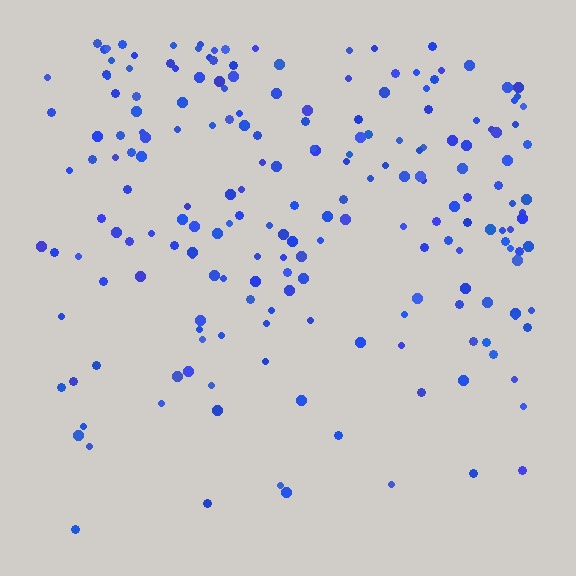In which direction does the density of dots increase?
From bottom to top, with the top side densest.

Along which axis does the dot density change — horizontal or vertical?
Vertical.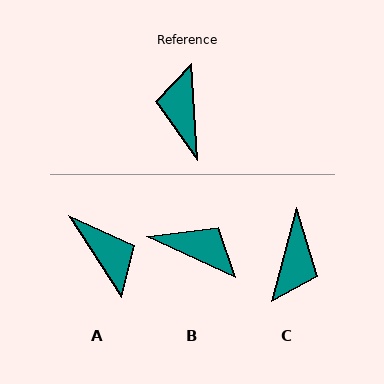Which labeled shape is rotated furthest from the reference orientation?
C, about 162 degrees away.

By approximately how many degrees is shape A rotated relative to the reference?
Approximately 150 degrees clockwise.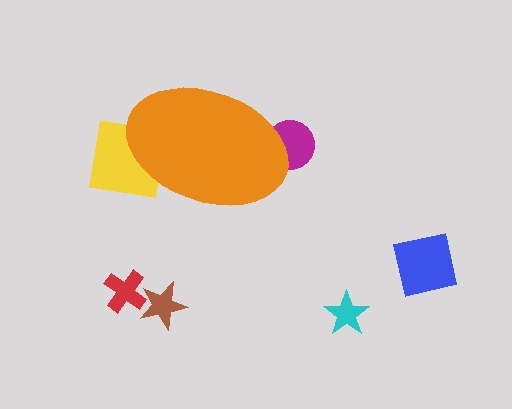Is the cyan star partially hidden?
No, the cyan star is fully visible.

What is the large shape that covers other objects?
An orange ellipse.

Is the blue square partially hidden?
No, the blue square is fully visible.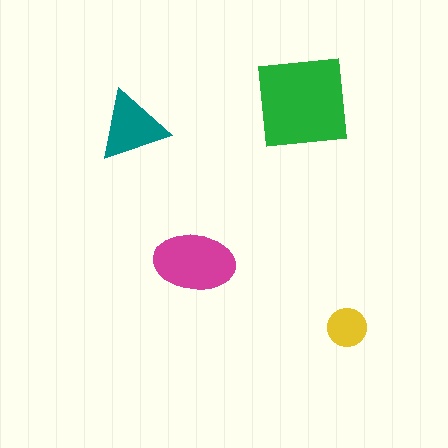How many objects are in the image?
There are 4 objects in the image.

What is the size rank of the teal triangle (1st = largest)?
3rd.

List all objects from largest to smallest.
The green square, the magenta ellipse, the teal triangle, the yellow circle.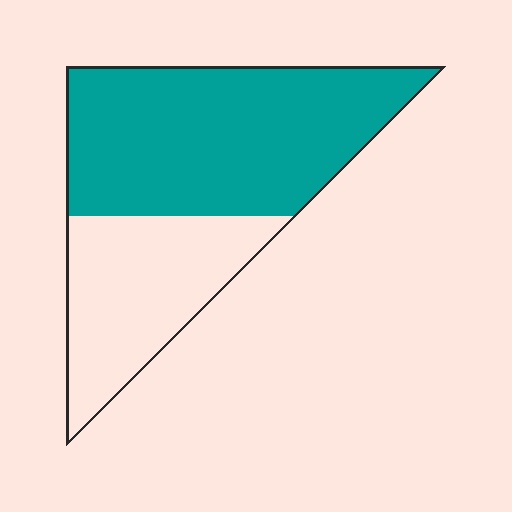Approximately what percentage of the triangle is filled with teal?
Approximately 65%.